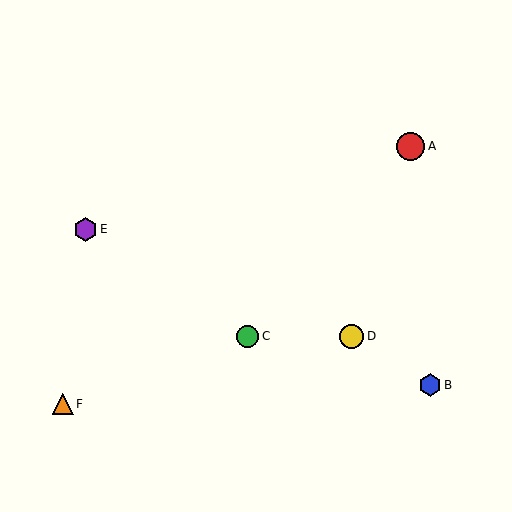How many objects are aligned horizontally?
2 objects (C, D) are aligned horizontally.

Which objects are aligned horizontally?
Objects C, D are aligned horizontally.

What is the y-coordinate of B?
Object B is at y≈385.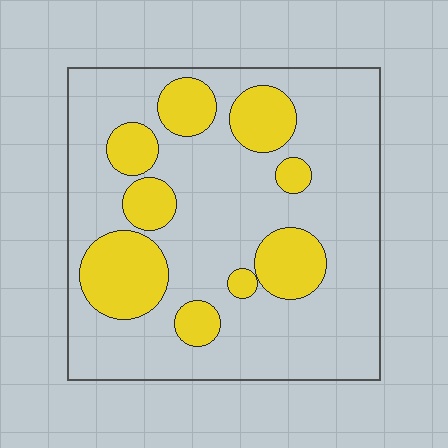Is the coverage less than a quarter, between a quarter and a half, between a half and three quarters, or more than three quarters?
Between a quarter and a half.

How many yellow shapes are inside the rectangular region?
9.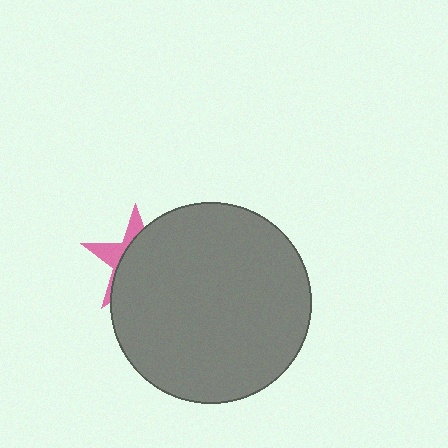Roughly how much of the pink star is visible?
A small part of it is visible (roughly 30%).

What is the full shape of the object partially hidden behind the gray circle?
The partially hidden object is a pink star.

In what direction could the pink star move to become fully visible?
The pink star could move left. That would shift it out from behind the gray circle entirely.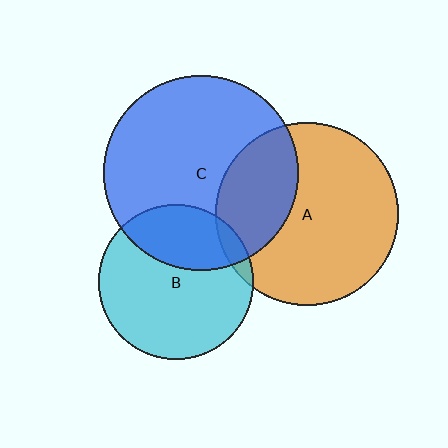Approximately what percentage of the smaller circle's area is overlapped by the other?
Approximately 5%.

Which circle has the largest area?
Circle C (blue).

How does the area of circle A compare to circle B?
Approximately 1.4 times.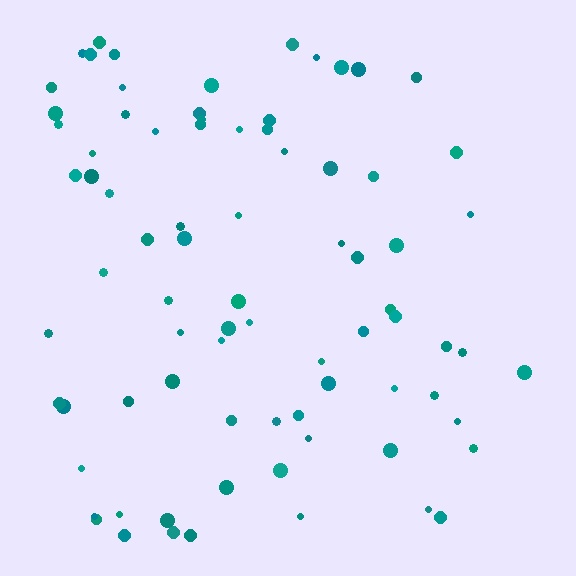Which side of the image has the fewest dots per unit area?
The right.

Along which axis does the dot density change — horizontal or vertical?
Horizontal.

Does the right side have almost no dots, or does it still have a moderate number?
Still a moderate number, just noticeably fewer than the left.